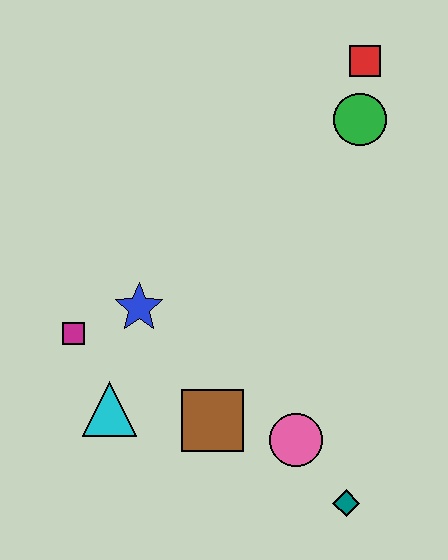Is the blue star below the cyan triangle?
No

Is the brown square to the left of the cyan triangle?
No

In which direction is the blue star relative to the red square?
The blue star is below the red square.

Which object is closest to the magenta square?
The blue star is closest to the magenta square.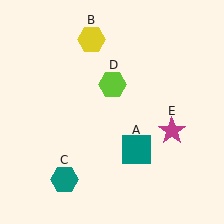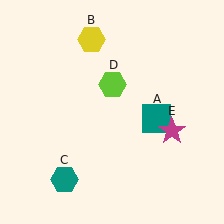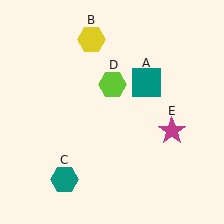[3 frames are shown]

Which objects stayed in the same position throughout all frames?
Yellow hexagon (object B) and teal hexagon (object C) and lime hexagon (object D) and magenta star (object E) remained stationary.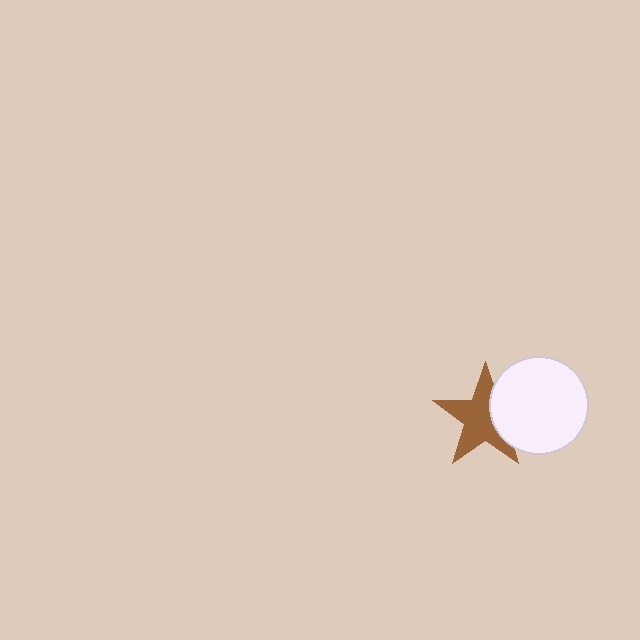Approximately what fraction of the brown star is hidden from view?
Roughly 31% of the brown star is hidden behind the white circle.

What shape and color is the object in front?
The object in front is a white circle.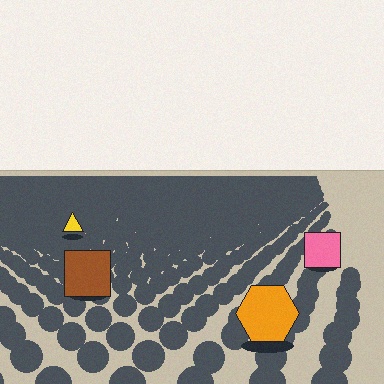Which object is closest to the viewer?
The orange hexagon is closest. The texture marks near it are larger and more spread out.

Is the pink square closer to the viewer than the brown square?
No. The brown square is closer — you can tell from the texture gradient: the ground texture is coarser near it.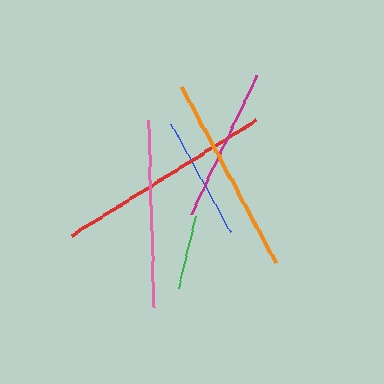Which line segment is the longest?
The red line is the longest at approximately 218 pixels.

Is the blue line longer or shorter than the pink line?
The pink line is longer than the blue line.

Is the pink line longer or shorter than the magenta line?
The pink line is longer than the magenta line.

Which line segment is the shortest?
The green line is the shortest at approximately 74 pixels.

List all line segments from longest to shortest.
From longest to shortest: red, orange, pink, magenta, blue, green.